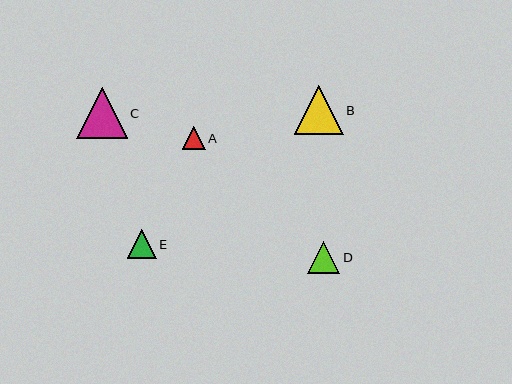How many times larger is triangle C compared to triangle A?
Triangle C is approximately 2.2 times the size of triangle A.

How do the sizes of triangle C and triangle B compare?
Triangle C and triangle B are approximately the same size.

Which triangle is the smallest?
Triangle A is the smallest with a size of approximately 23 pixels.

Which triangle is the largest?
Triangle C is the largest with a size of approximately 50 pixels.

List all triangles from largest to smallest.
From largest to smallest: C, B, D, E, A.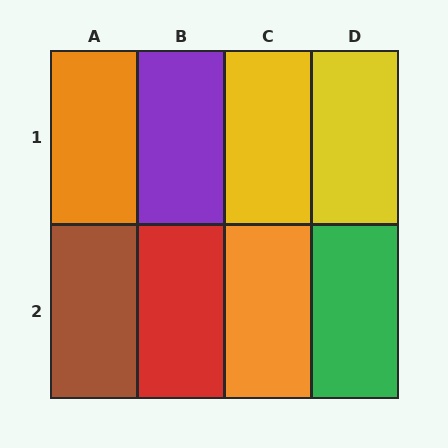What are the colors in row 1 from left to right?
Orange, purple, yellow, yellow.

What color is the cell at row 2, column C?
Orange.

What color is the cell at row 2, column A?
Brown.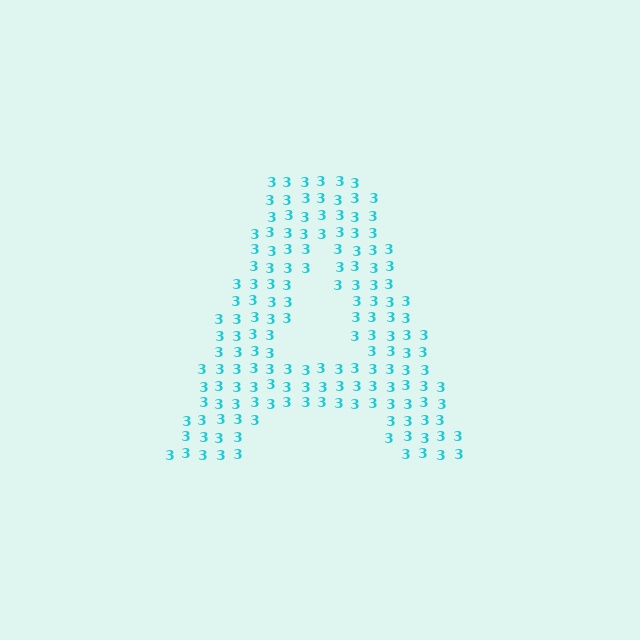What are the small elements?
The small elements are digit 3's.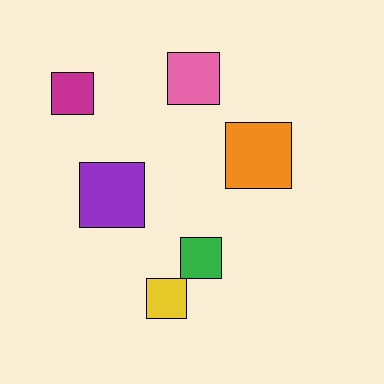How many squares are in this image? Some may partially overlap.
There are 6 squares.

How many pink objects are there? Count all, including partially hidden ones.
There is 1 pink object.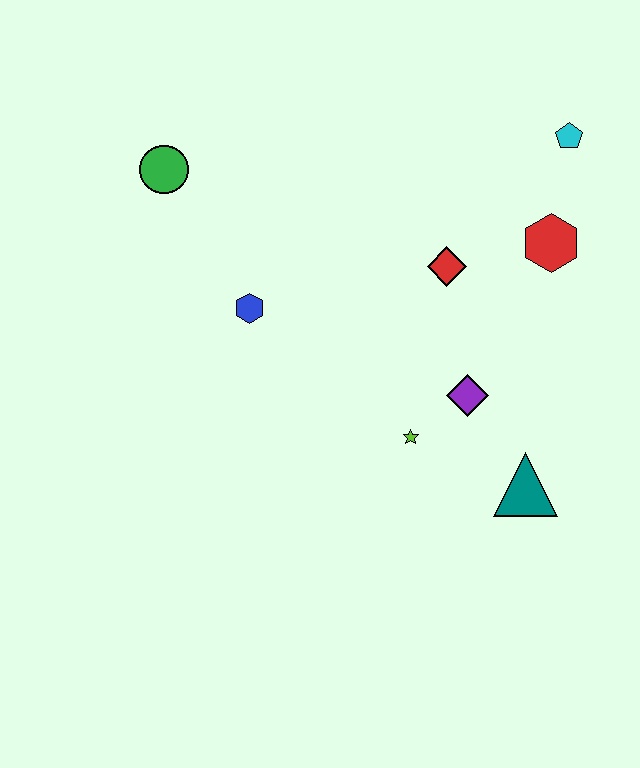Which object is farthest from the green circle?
The teal triangle is farthest from the green circle.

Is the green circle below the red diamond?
No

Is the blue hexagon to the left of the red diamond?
Yes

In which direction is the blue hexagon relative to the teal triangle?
The blue hexagon is to the left of the teal triangle.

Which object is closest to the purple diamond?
The lime star is closest to the purple diamond.